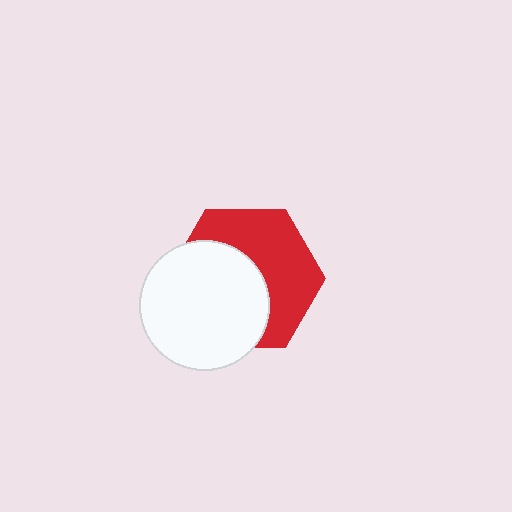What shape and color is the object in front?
The object in front is a white circle.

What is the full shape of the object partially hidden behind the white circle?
The partially hidden object is a red hexagon.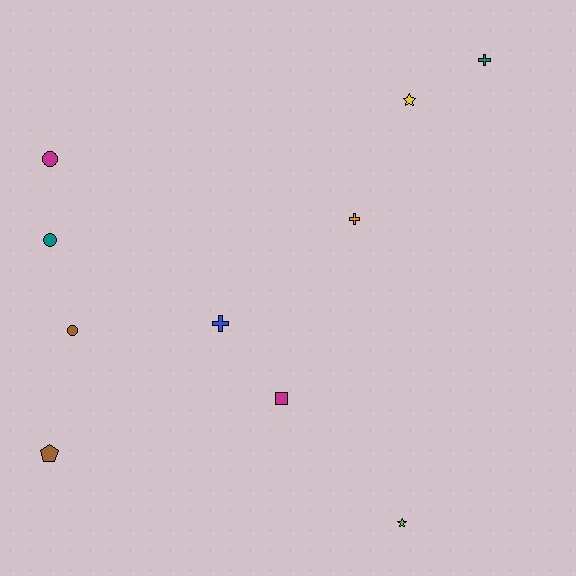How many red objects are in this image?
There are no red objects.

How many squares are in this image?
There is 1 square.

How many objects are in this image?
There are 10 objects.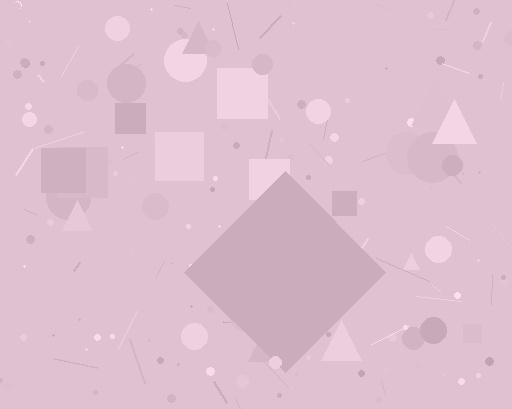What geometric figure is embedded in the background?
A diamond is embedded in the background.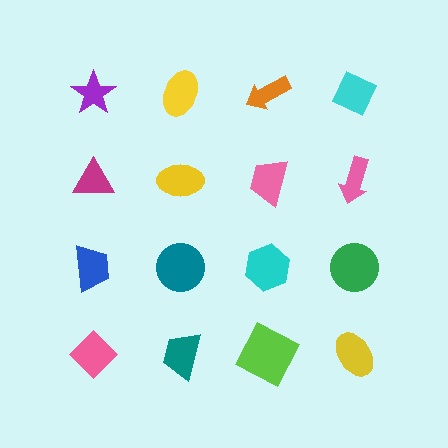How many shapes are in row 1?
4 shapes.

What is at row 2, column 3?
A pink trapezoid.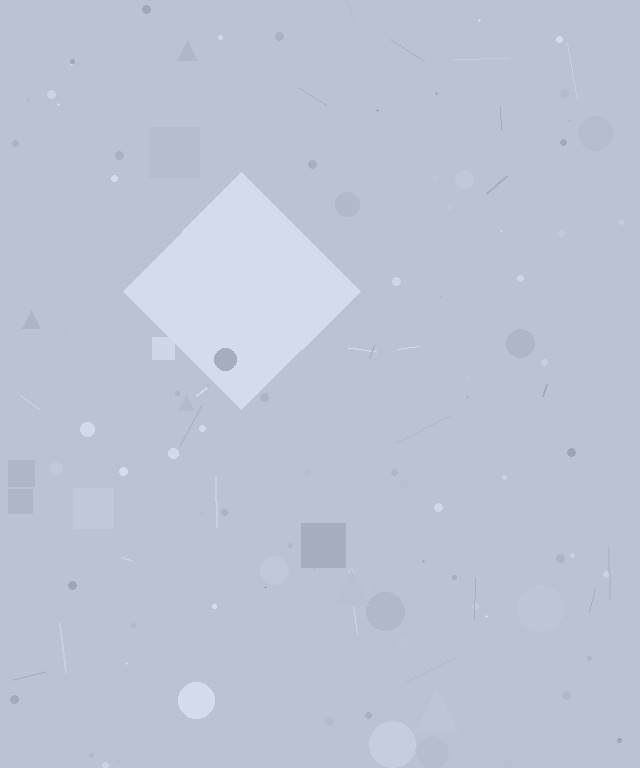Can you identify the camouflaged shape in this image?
The camouflaged shape is a diamond.